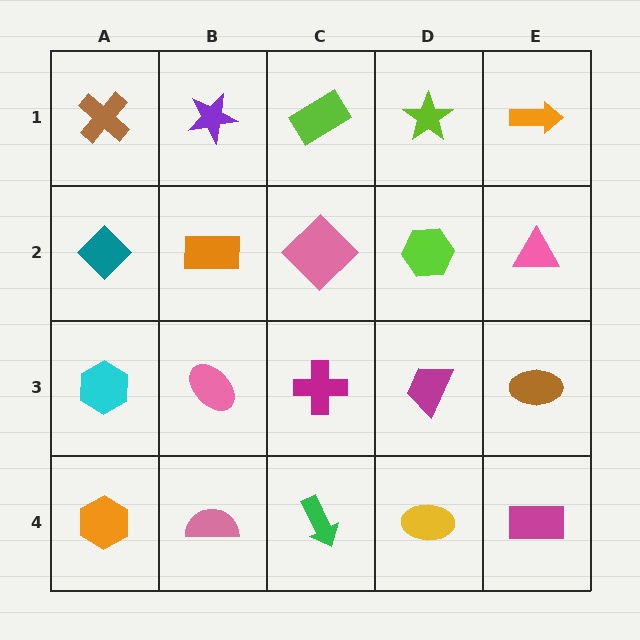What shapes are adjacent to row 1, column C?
A pink diamond (row 2, column C), a purple star (row 1, column B), a lime star (row 1, column D).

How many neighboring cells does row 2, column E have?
3.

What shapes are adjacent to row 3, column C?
A pink diamond (row 2, column C), a green arrow (row 4, column C), a pink ellipse (row 3, column B), a magenta trapezoid (row 3, column D).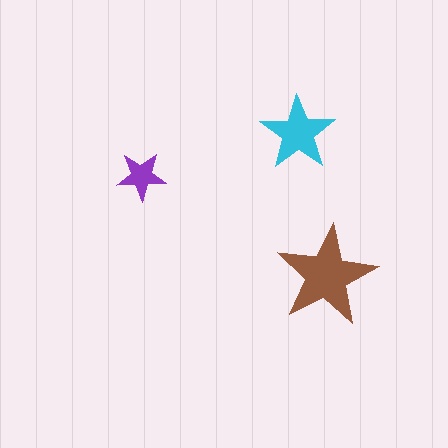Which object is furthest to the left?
The purple star is leftmost.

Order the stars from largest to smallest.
the brown one, the cyan one, the purple one.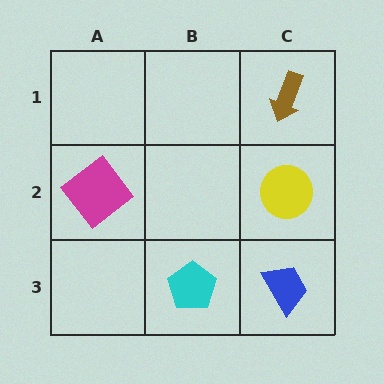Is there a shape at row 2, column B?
No, that cell is empty.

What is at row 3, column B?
A cyan pentagon.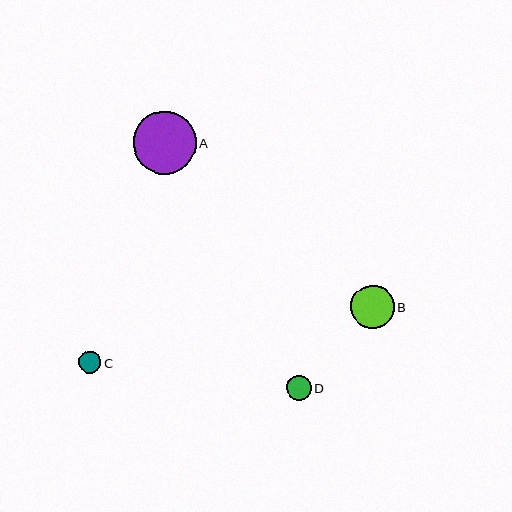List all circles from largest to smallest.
From largest to smallest: A, B, D, C.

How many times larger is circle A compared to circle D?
Circle A is approximately 2.6 times the size of circle D.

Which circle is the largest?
Circle A is the largest with a size of approximately 63 pixels.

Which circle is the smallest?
Circle C is the smallest with a size of approximately 23 pixels.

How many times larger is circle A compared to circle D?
Circle A is approximately 2.6 times the size of circle D.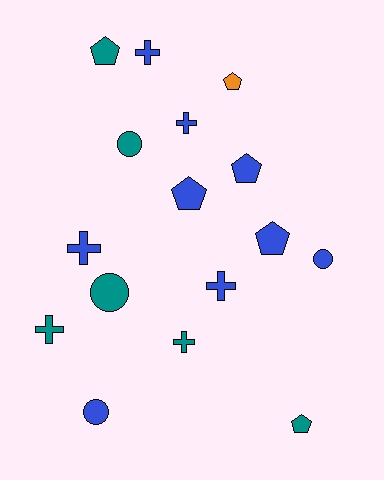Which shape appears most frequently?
Cross, with 6 objects.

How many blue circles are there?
There are 2 blue circles.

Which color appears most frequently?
Blue, with 9 objects.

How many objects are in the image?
There are 16 objects.